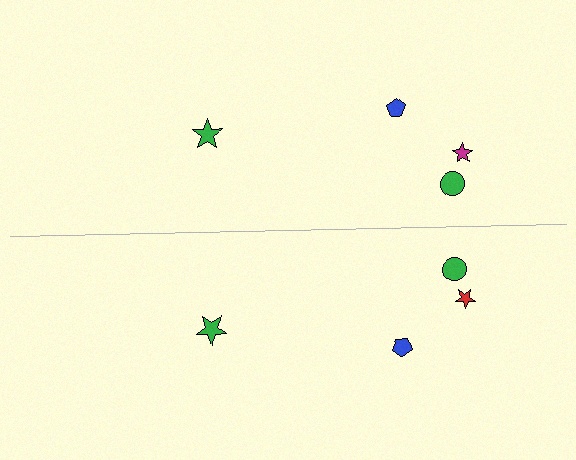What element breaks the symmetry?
The red star on the bottom side breaks the symmetry — its mirror counterpart is magenta.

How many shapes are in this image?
There are 8 shapes in this image.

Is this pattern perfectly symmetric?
No, the pattern is not perfectly symmetric. The red star on the bottom side breaks the symmetry — its mirror counterpart is magenta.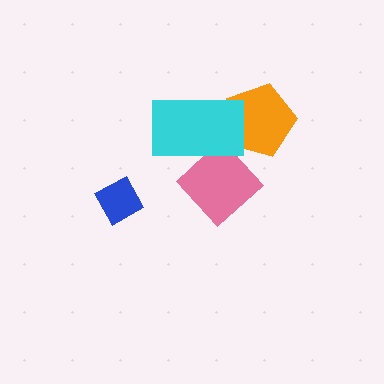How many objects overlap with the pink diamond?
1 object overlaps with the pink diamond.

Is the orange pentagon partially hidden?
Yes, it is partially covered by another shape.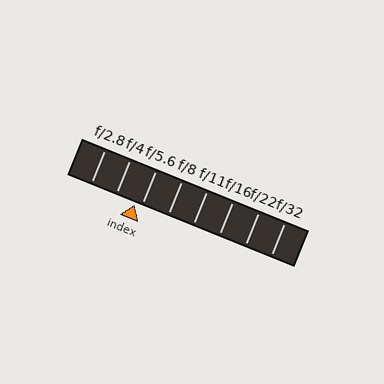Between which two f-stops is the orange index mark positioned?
The index mark is between f/4 and f/5.6.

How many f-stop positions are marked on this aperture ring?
There are 8 f-stop positions marked.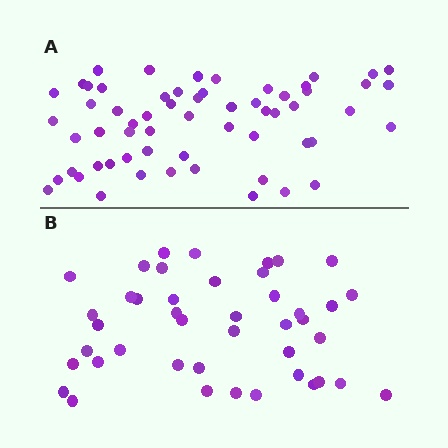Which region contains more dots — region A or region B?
Region A (the top region) has more dots.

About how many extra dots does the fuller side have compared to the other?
Region A has approximately 15 more dots than region B.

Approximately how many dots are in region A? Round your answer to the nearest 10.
About 60 dots.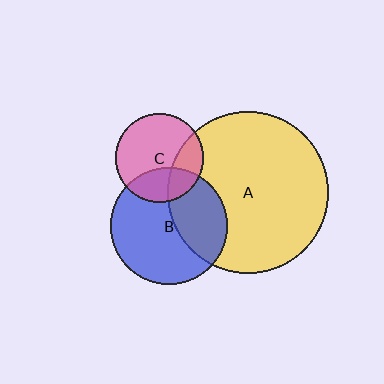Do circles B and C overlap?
Yes.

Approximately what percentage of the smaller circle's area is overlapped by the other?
Approximately 30%.